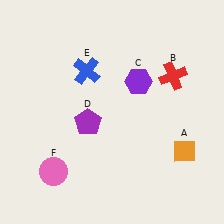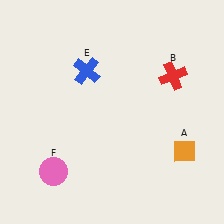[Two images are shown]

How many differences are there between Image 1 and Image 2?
There are 2 differences between the two images.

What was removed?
The purple hexagon (C), the purple pentagon (D) were removed in Image 2.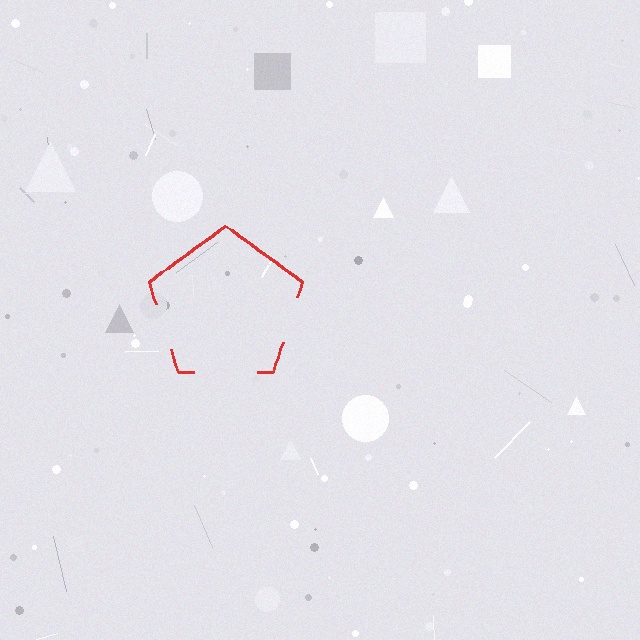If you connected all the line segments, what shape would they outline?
They would outline a pentagon.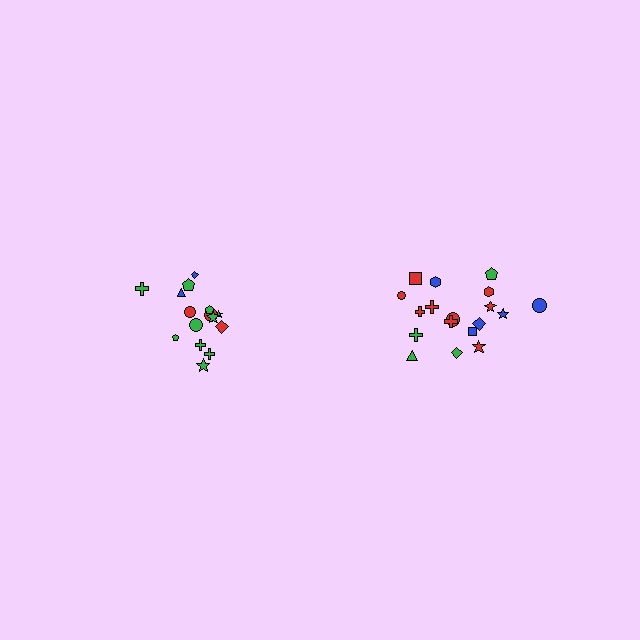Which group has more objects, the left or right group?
The right group.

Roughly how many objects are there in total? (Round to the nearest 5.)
Roughly 35 objects in total.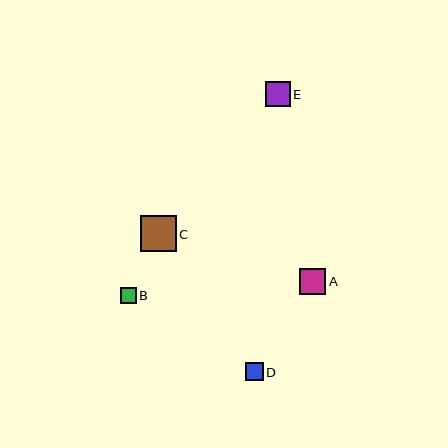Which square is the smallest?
Square B is the smallest with a size of approximately 16 pixels.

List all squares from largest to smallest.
From largest to smallest: C, A, E, D, B.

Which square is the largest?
Square C is the largest with a size of approximately 36 pixels.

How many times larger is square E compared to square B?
Square E is approximately 1.5 times the size of square B.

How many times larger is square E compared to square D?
Square E is approximately 1.3 times the size of square D.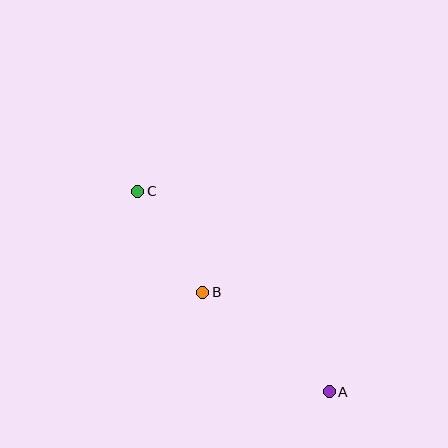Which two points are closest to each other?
Points B and C are closest to each other.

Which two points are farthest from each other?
Points A and C are farthest from each other.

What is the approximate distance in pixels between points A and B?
The distance between A and B is approximately 161 pixels.